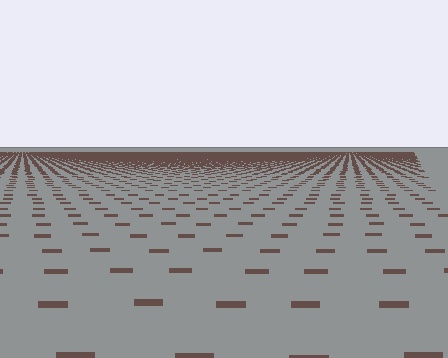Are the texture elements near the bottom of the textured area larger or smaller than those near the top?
Larger. Near the bottom, elements are closer to the viewer and appear at a bigger on-screen size.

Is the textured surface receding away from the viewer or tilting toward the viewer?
The surface is receding away from the viewer. Texture elements get smaller and denser toward the top.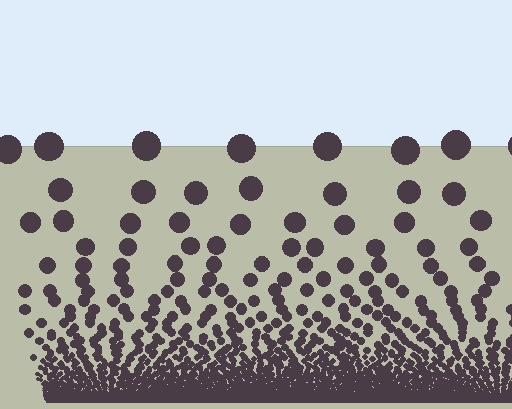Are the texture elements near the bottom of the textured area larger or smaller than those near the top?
Smaller. The gradient is inverted — elements near the bottom are smaller and denser.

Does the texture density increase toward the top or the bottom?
Density increases toward the bottom.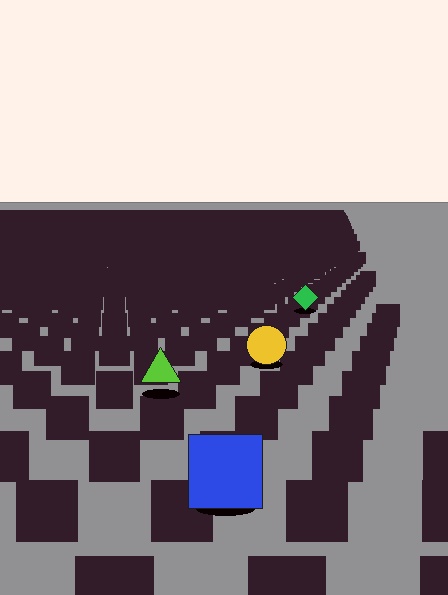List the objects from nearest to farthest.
From nearest to farthest: the blue square, the lime triangle, the yellow circle, the green diamond.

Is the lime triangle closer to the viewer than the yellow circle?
Yes. The lime triangle is closer — you can tell from the texture gradient: the ground texture is coarser near it.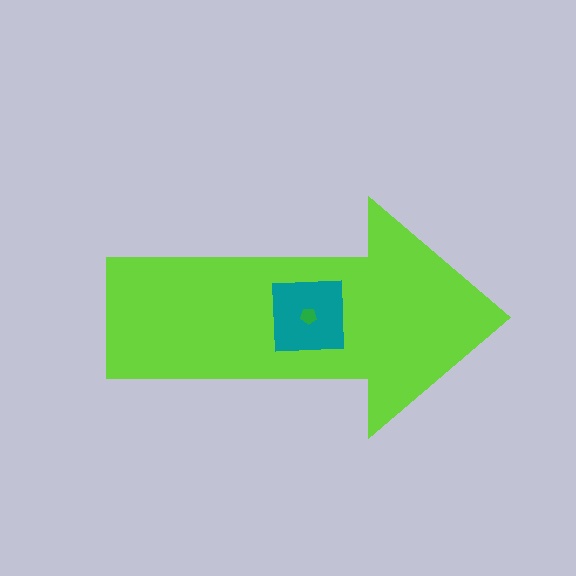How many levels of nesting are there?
3.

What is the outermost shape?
The lime arrow.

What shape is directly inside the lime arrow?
The teal square.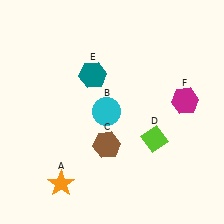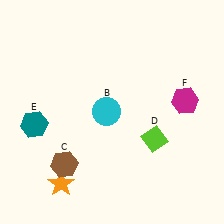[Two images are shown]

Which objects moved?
The objects that moved are: the brown hexagon (C), the teal hexagon (E).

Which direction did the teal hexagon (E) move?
The teal hexagon (E) moved left.